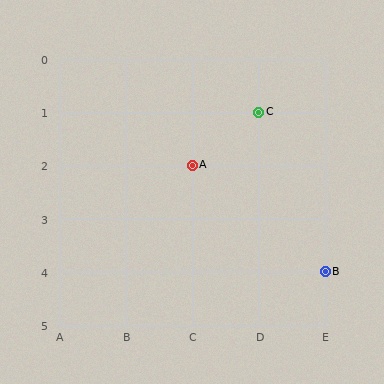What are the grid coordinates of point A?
Point A is at grid coordinates (C, 2).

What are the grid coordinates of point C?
Point C is at grid coordinates (D, 1).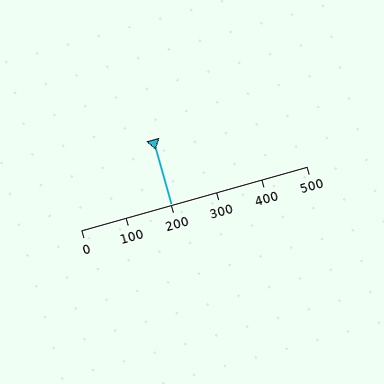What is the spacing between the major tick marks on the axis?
The major ticks are spaced 100 apart.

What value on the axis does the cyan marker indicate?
The marker indicates approximately 200.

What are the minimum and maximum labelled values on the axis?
The axis runs from 0 to 500.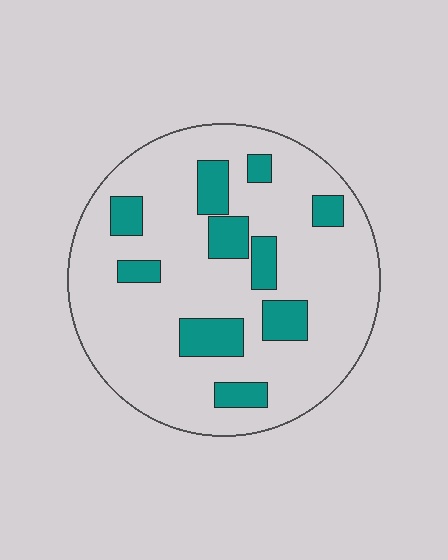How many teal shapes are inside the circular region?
10.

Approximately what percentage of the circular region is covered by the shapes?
Approximately 20%.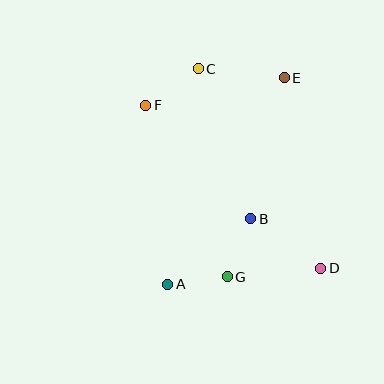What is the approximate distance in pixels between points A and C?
The distance between A and C is approximately 218 pixels.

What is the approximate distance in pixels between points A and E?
The distance between A and E is approximately 237 pixels.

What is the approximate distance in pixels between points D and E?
The distance between D and E is approximately 194 pixels.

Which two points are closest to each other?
Points A and G are closest to each other.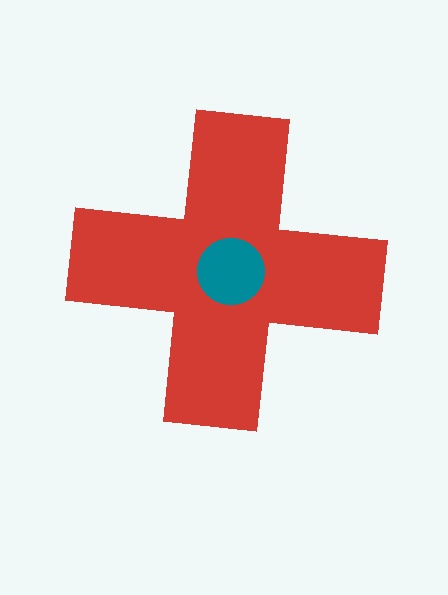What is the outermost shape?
The red cross.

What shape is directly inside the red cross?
The teal circle.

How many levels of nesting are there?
2.